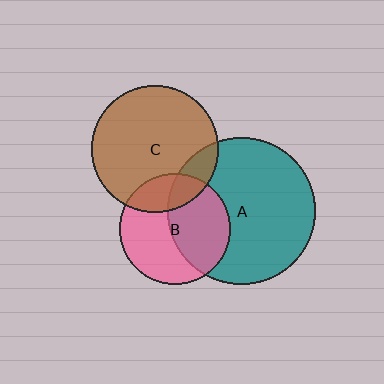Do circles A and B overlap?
Yes.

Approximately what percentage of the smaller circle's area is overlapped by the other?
Approximately 45%.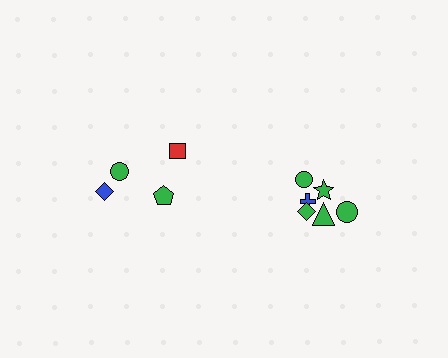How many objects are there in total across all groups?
There are 10 objects.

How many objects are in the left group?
There are 4 objects.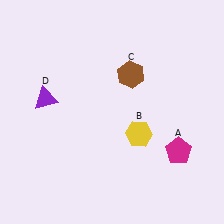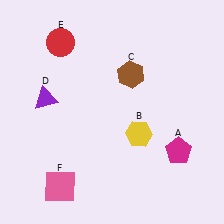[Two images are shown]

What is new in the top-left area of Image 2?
A red circle (E) was added in the top-left area of Image 2.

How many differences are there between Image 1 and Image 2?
There are 2 differences between the two images.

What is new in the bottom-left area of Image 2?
A pink square (F) was added in the bottom-left area of Image 2.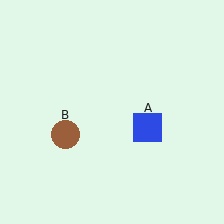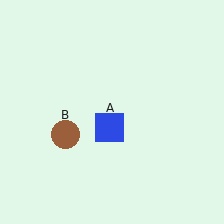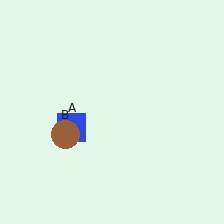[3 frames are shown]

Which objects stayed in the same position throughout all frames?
Brown circle (object B) remained stationary.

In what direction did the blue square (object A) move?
The blue square (object A) moved left.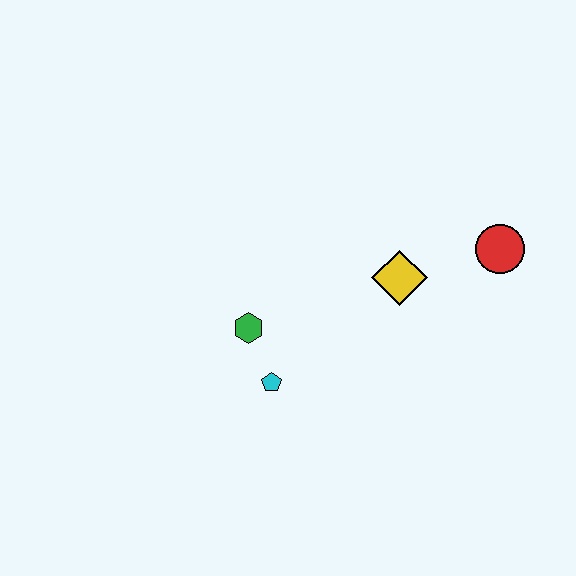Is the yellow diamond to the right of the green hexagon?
Yes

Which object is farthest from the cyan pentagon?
The red circle is farthest from the cyan pentagon.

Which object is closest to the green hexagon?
The cyan pentagon is closest to the green hexagon.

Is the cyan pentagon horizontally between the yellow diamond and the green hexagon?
Yes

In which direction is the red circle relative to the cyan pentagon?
The red circle is to the right of the cyan pentagon.